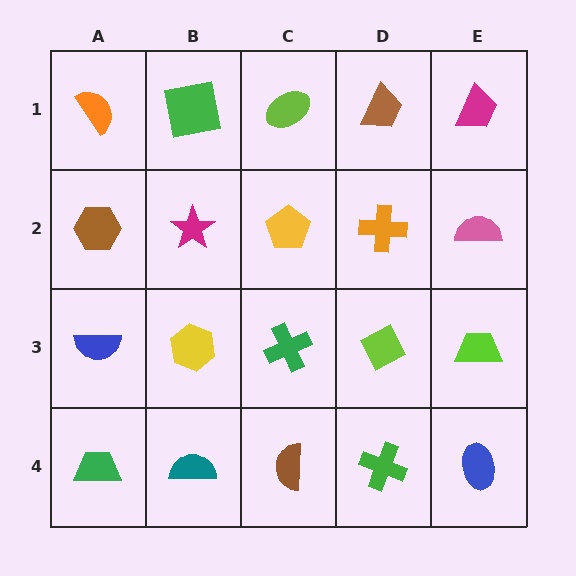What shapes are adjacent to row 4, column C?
A green cross (row 3, column C), a teal semicircle (row 4, column B), a green cross (row 4, column D).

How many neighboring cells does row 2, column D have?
4.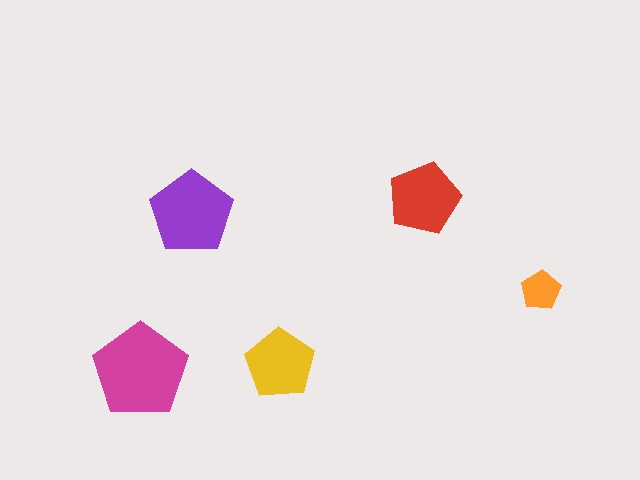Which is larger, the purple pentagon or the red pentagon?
The purple one.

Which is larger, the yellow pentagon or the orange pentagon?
The yellow one.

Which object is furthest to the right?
The orange pentagon is rightmost.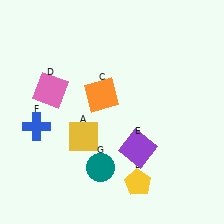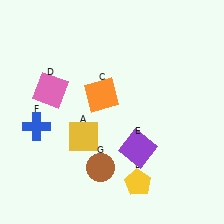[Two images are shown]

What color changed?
The circle (G) changed from teal in Image 1 to brown in Image 2.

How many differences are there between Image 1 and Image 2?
There is 1 difference between the two images.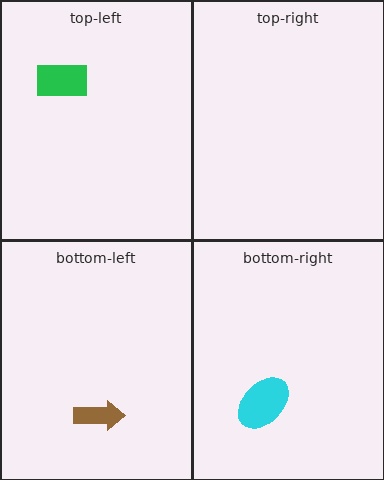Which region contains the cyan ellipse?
The bottom-right region.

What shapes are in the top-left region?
The green rectangle.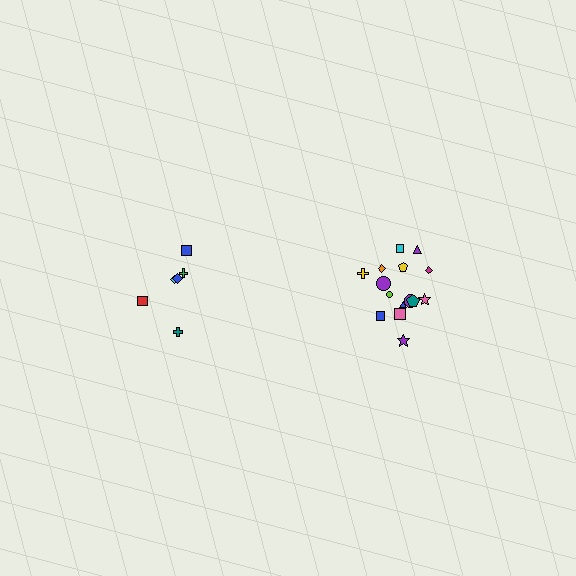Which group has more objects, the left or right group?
The right group.